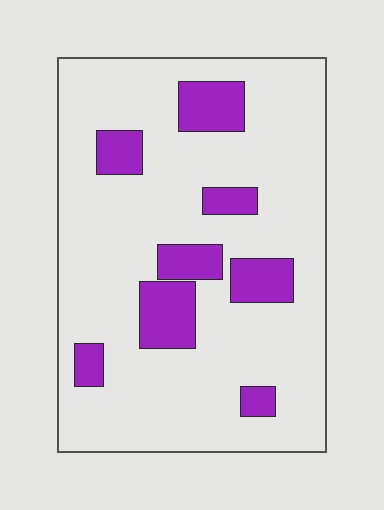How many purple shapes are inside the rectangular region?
8.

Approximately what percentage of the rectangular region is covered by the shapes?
Approximately 15%.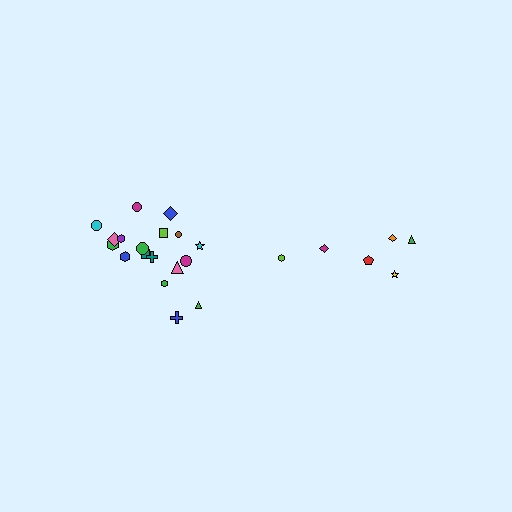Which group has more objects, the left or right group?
The left group.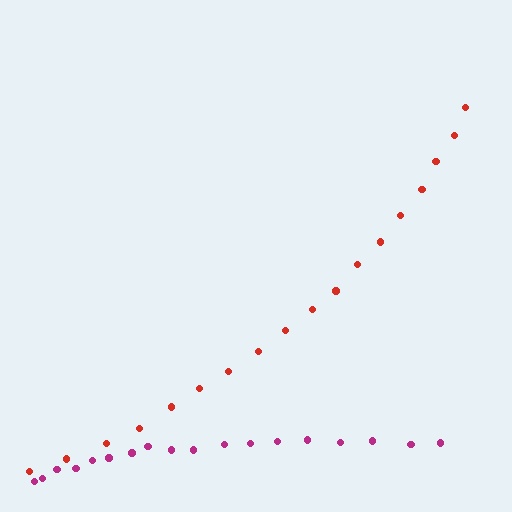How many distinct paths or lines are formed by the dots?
There are 2 distinct paths.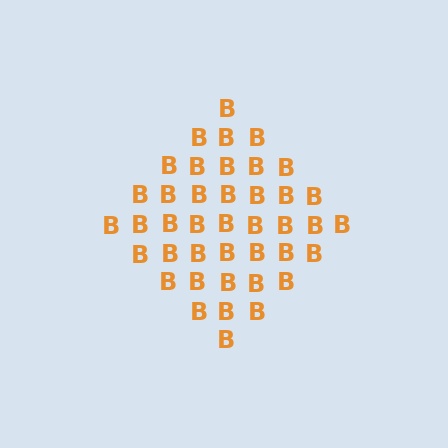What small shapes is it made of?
It is made of small letter B's.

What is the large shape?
The large shape is a diamond.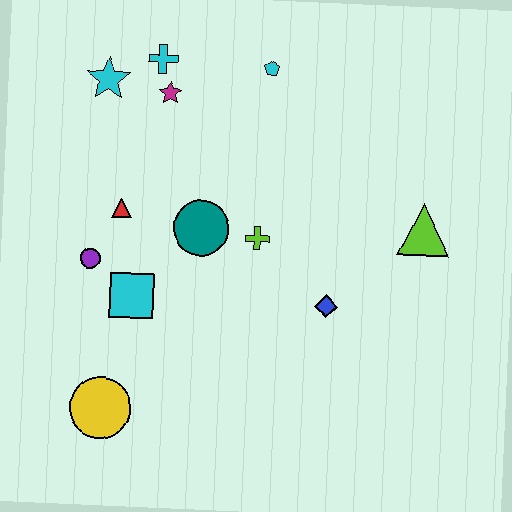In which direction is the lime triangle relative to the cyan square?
The lime triangle is to the right of the cyan square.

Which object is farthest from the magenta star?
The yellow circle is farthest from the magenta star.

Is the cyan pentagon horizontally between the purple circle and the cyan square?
No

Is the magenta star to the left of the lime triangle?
Yes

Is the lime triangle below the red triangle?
Yes